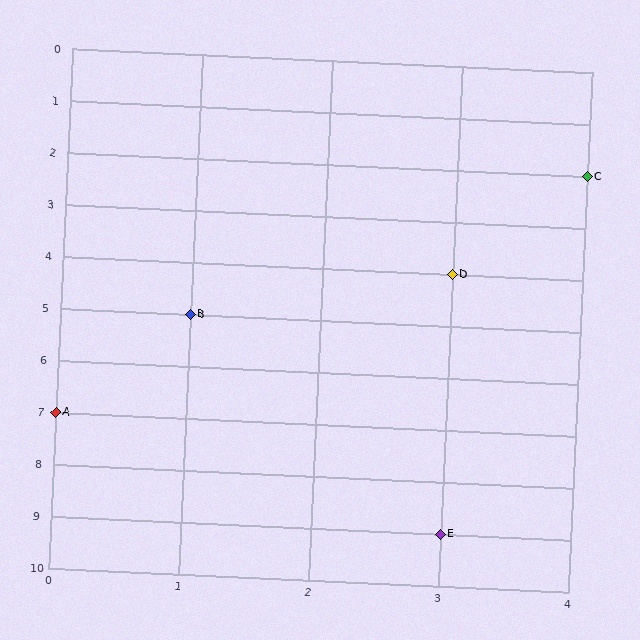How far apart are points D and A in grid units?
Points D and A are 3 columns and 3 rows apart (about 4.2 grid units diagonally).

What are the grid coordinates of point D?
Point D is at grid coordinates (3, 4).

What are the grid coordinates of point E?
Point E is at grid coordinates (3, 9).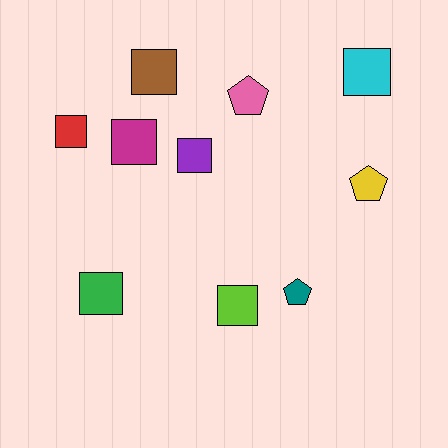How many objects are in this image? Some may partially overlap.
There are 10 objects.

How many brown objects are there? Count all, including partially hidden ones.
There is 1 brown object.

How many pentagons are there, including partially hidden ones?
There are 3 pentagons.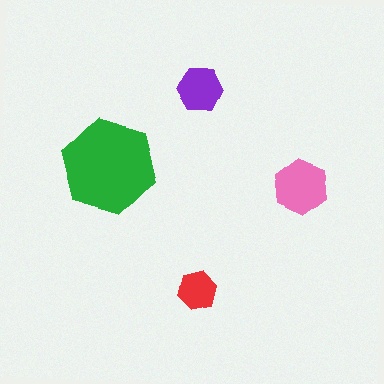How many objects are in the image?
There are 4 objects in the image.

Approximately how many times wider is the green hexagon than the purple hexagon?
About 2 times wider.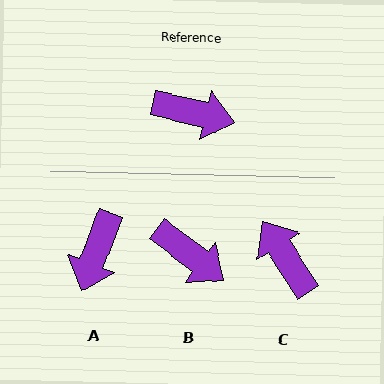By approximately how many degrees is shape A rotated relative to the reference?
Approximately 98 degrees clockwise.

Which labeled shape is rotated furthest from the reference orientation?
C, about 136 degrees away.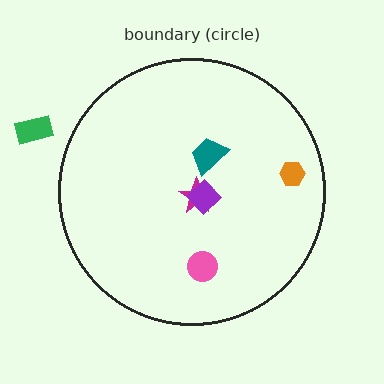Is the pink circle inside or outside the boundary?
Inside.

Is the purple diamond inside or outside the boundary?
Inside.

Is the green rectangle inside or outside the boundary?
Outside.